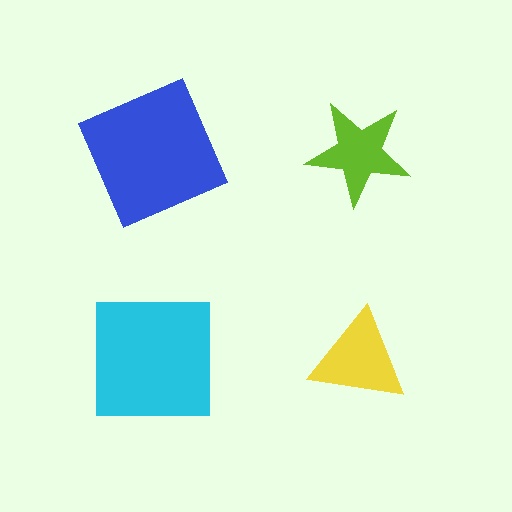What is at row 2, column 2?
A yellow triangle.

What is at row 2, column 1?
A cyan square.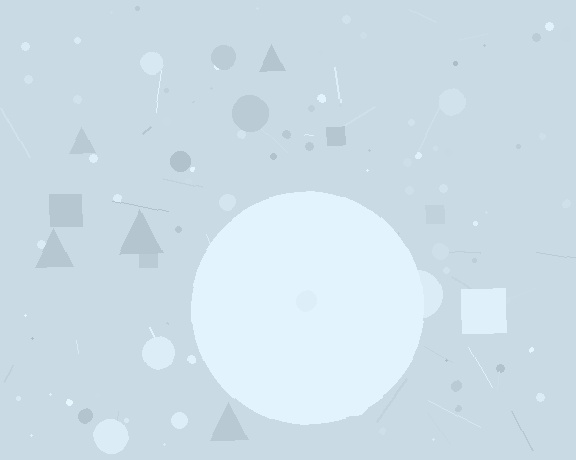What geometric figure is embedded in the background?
A circle is embedded in the background.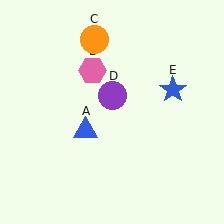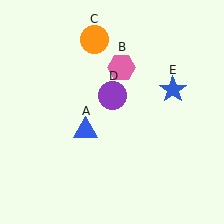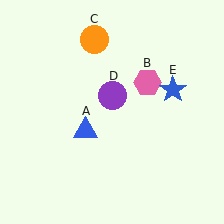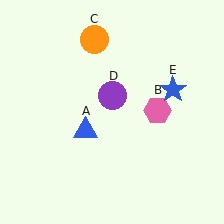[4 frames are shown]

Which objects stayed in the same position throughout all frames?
Blue triangle (object A) and orange circle (object C) and purple circle (object D) and blue star (object E) remained stationary.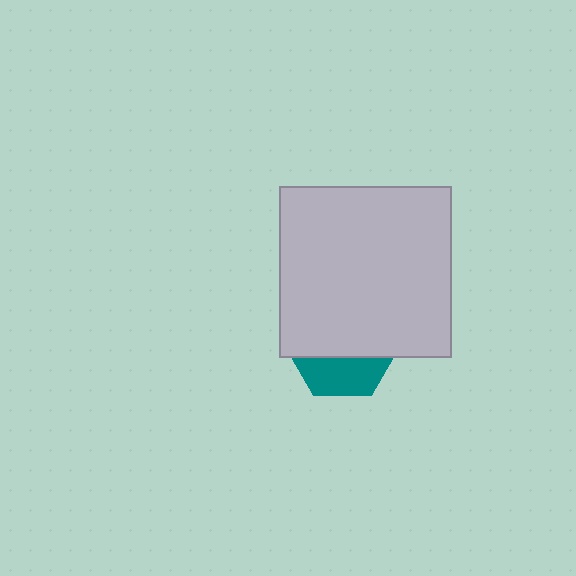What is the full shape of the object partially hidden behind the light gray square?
The partially hidden object is a teal hexagon.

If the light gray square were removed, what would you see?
You would see the complete teal hexagon.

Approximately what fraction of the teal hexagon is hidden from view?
Roughly 66% of the teal hexagon is hidden behind the light gray square.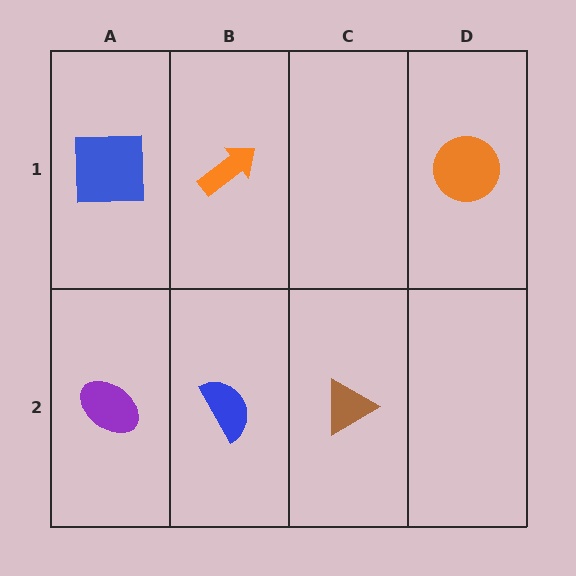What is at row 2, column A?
A purple ellipse.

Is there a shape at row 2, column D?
No, that cell is empty.